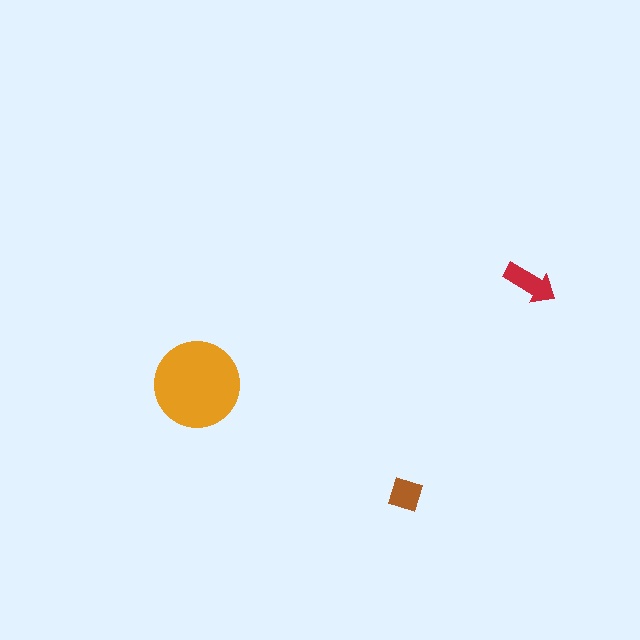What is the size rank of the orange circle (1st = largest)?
1st.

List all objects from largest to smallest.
The orange circle, the red arrow, the brown diamond.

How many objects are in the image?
There are 3 objects in the image.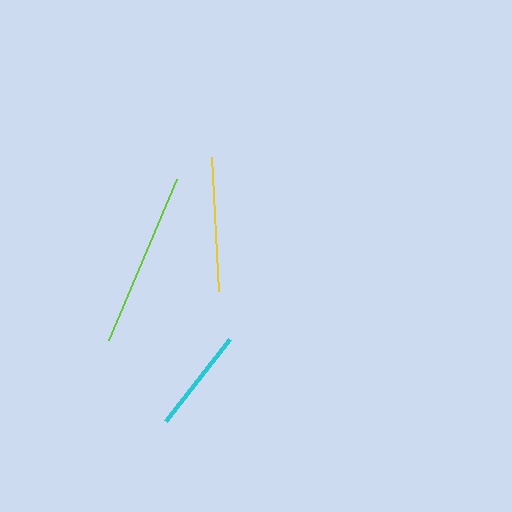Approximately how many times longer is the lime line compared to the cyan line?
The lime line is approximately 1.7 times the length of the cyan line.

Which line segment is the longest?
The lime line is the longest at approximately 174 pixels.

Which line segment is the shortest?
The cyan line is the shortest at approximately 104 pixels.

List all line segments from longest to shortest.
From longest to shortest: lime, yellow, cyan.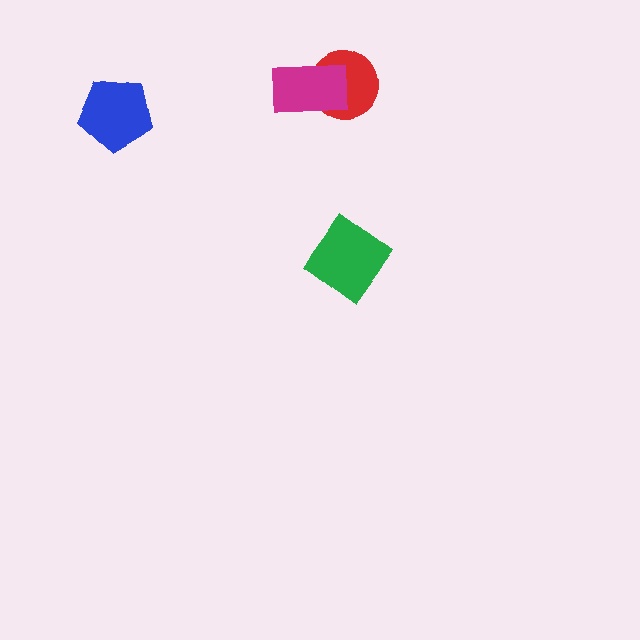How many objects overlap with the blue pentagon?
0 objects overlap with the blue pentagon.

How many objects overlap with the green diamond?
0 objects overlap with the green diamond.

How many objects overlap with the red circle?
1 object overlaps with the red circle.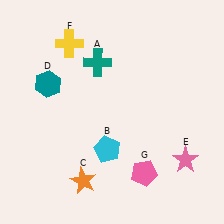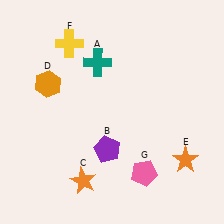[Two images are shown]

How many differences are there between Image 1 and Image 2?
There are 3 differences between the two images.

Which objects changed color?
B changed from cyan to purple. D changed from teal to orange. E changed from pink to orange.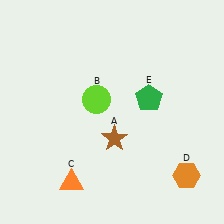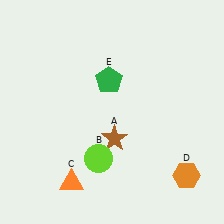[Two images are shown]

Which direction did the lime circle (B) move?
The lime circle (B) moved down.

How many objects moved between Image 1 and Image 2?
2 objects moved between the two images.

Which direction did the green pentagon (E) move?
The green pentagon (E) moved left.